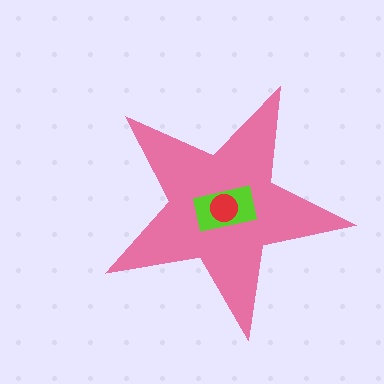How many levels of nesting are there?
3.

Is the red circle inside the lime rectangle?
Yes.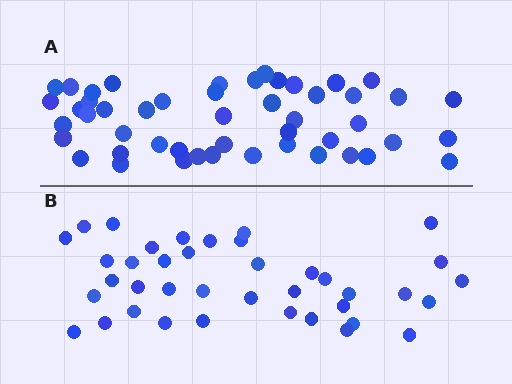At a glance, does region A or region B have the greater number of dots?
Region A (the top region) has more dots.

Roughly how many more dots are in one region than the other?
Region A has roughly 10 or so more dots than region B.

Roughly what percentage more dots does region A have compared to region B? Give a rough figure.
About 25% more.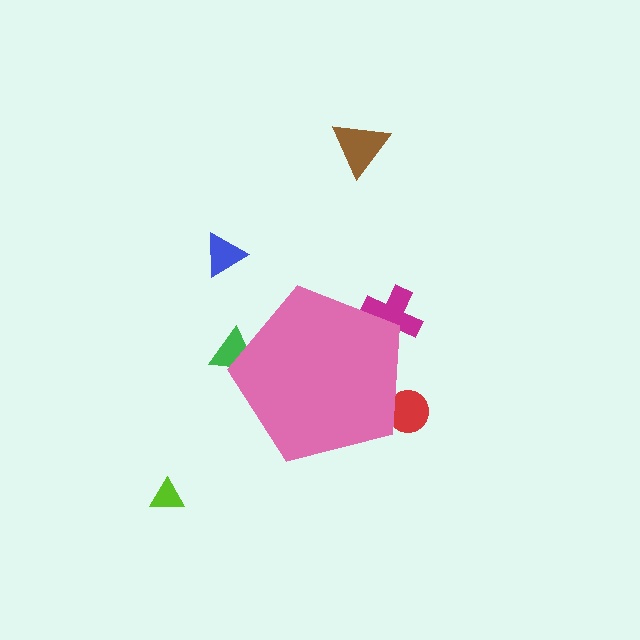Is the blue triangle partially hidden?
No, the blue triangle is fully visible.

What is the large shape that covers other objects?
A pink pentagon.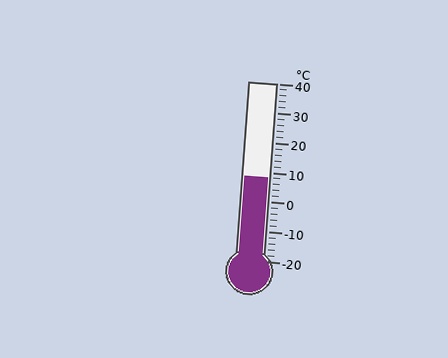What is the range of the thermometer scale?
The thermometer scale ranges from -20°C to 40°C.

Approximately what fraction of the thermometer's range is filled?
The thermometer is filled to approximately 45% of its range.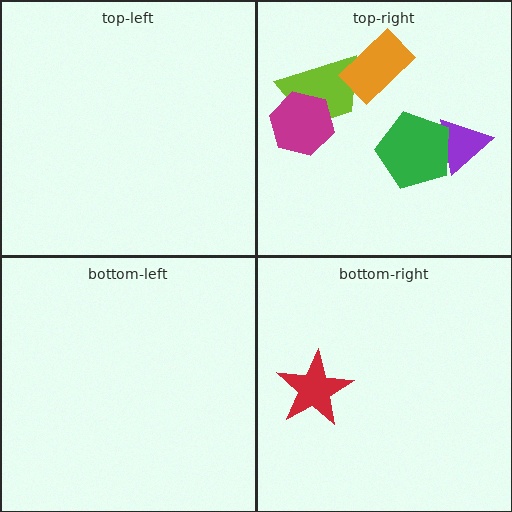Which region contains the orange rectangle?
The top-right region.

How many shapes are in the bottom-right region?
1.